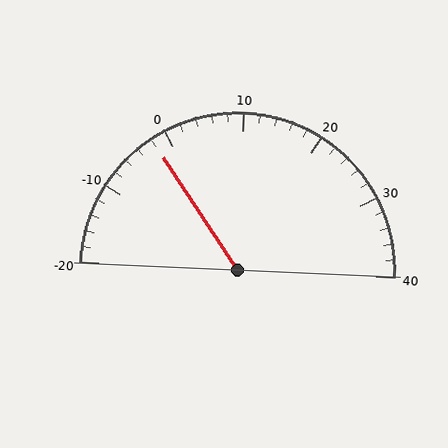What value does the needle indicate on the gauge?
The needle indicates approximately -2.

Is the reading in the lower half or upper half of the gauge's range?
The reading is in the lower half of the range (-20 to 40).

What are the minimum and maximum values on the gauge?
The gauge ranges from -20 to 40.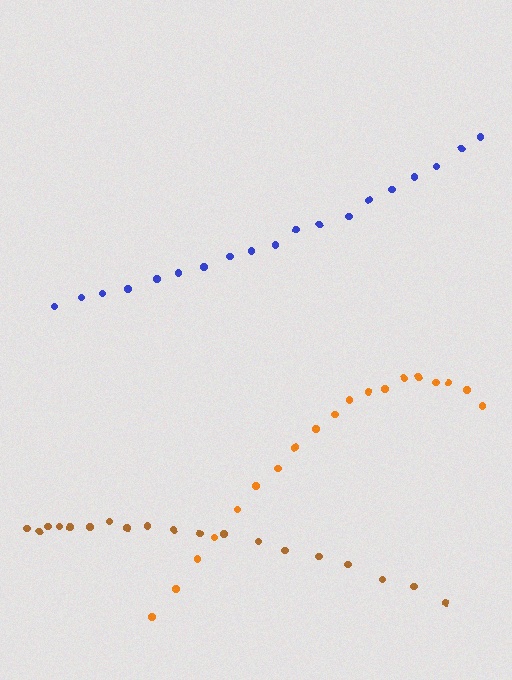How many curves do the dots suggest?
There are 3 distinct paths.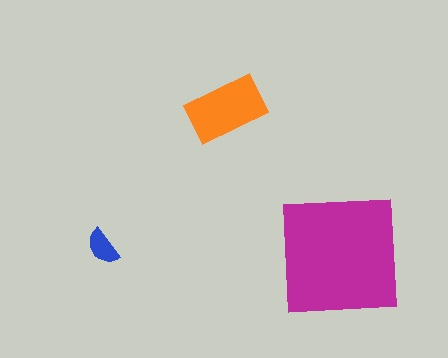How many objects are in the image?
There are 3 objects in the image.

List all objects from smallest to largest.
The blue semicircle, the orange rectangle, the magenta square.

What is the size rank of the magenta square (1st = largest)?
1st.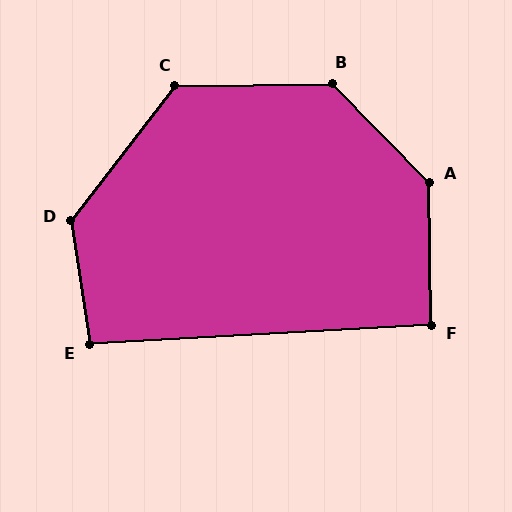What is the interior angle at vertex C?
Approximately 128 degrees (obtuse).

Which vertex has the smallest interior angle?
F, at approximately 93 degrees.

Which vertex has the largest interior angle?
A, at approximately 136 degrees.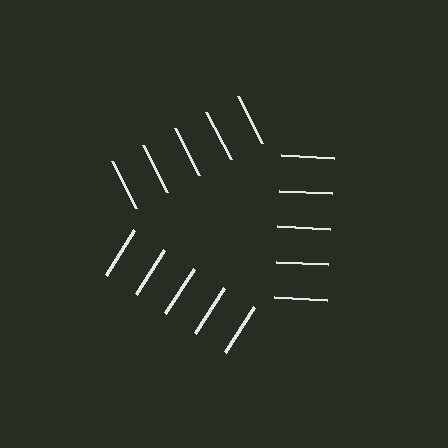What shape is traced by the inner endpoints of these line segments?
An illusory triangle — the line segments terminate on its edges but no continuous stroke is drawn.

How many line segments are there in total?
15 — 5 along each of the 3 edges.